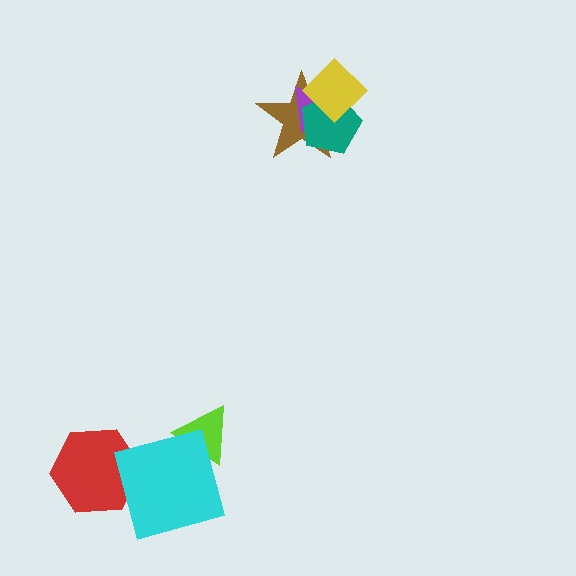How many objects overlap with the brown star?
3 objects overlap with the brown star.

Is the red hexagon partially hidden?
Yes, it is partially covered by another shape.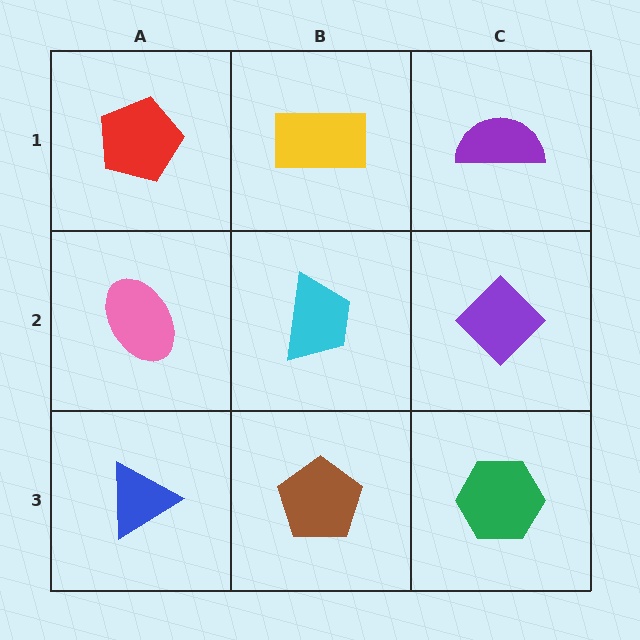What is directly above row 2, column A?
A red pentagon.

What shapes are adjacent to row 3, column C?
A purple diamond (row 2, column C), a brown pentagon (row 3, column B).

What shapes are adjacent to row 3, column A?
A pink ellipse (row 2, column A), a brown pentagon (row 3, column B).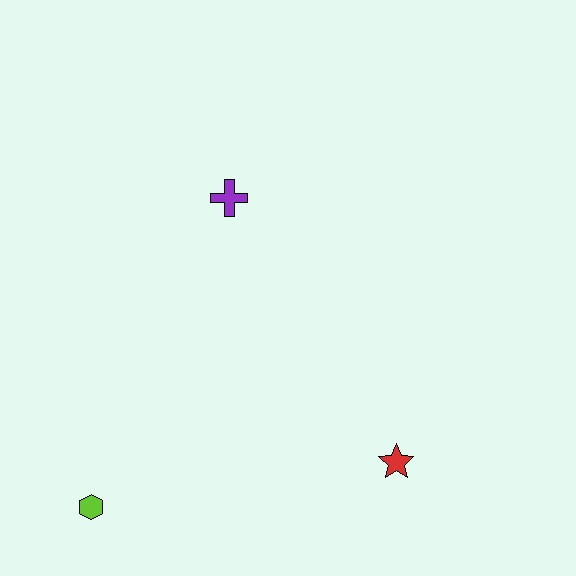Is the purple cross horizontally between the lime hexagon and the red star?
Yes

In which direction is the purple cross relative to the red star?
The purple cross is above the red star.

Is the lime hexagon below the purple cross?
Yes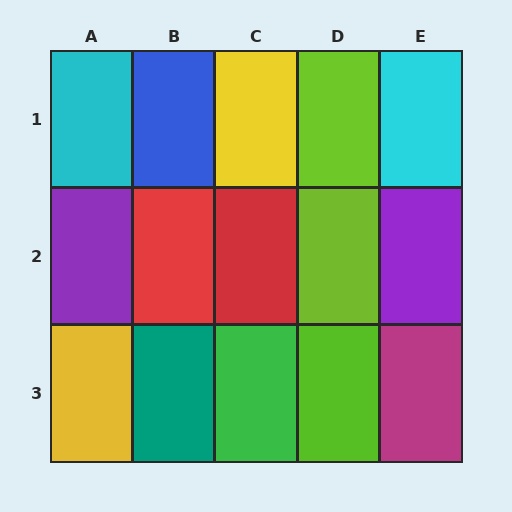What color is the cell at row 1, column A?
Cyan.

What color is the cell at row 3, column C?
Green.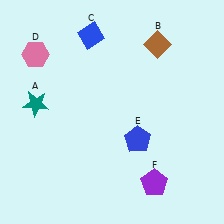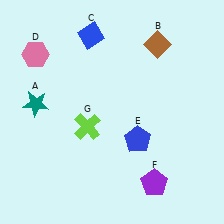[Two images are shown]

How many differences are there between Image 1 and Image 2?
There is 1 difference between the two images.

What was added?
A lime cross (G) was added in Image 2.